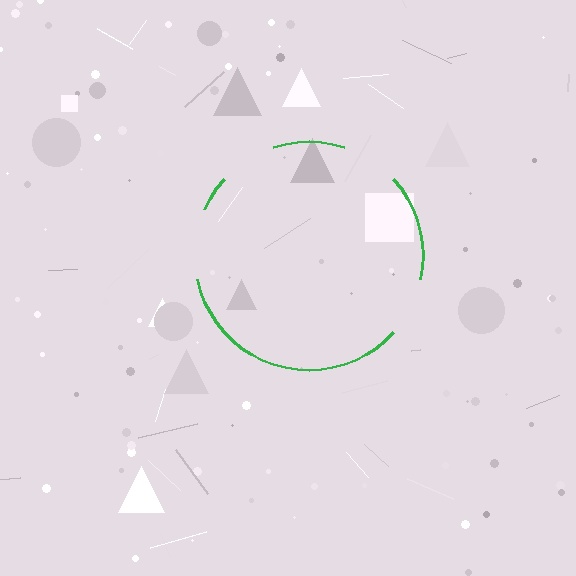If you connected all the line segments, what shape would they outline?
They would outline a circle.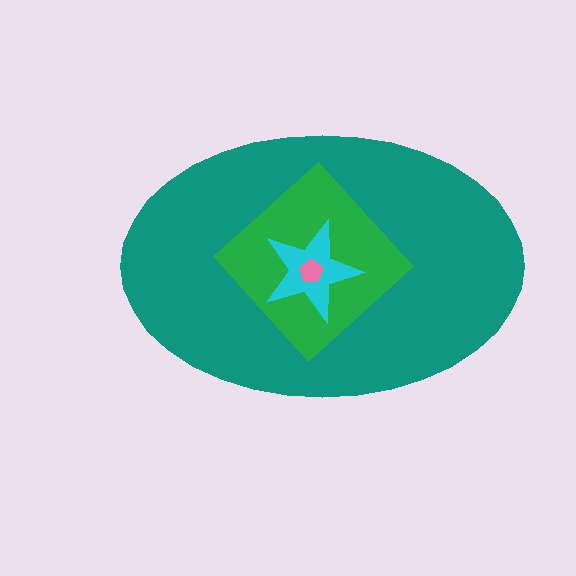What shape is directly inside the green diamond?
The cyan star.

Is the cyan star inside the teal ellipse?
Yes.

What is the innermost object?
The pink pentagon.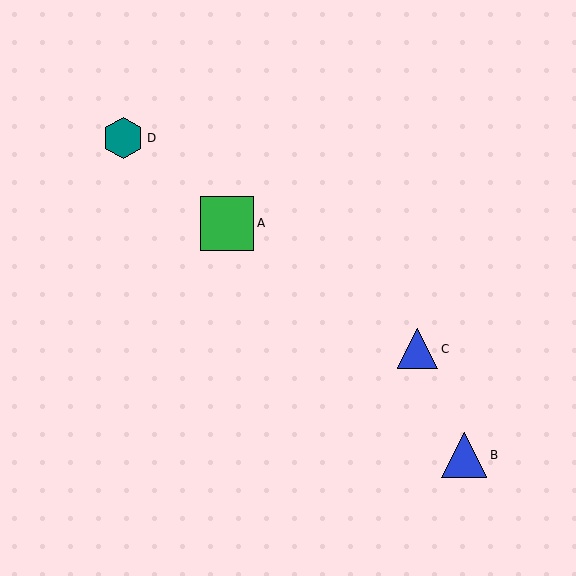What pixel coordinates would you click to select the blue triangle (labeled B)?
Click at (464, 455) to select the blue triangle B.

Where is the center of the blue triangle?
The center of the blue triangle is at (418, 349).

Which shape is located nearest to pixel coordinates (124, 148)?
The teal hexagon (labeled D) at (123, 138) is nearest to that location.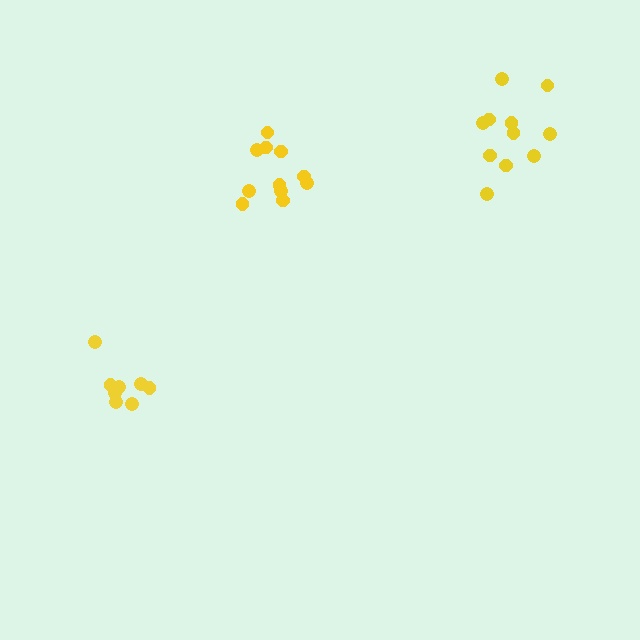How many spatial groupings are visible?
There are 3 spatial groupings.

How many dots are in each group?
Group 1: 11 dots, Group 2: 8 dots, Group 3: 11 dots (30 total).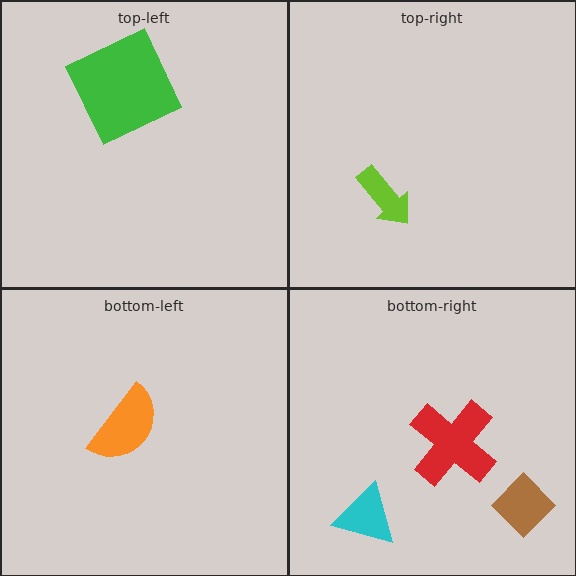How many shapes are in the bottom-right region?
3.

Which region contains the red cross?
The bottom-right region.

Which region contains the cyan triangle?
The bottom-right region.